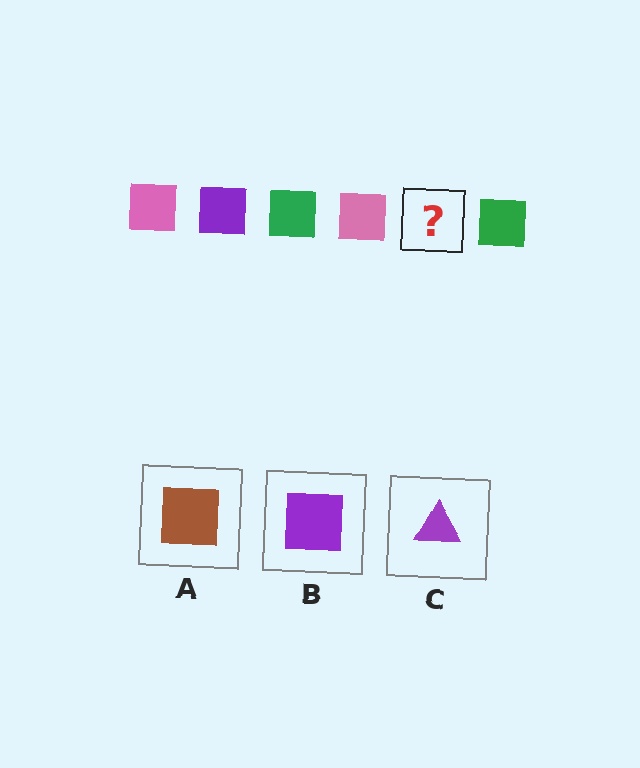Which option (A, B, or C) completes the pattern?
B.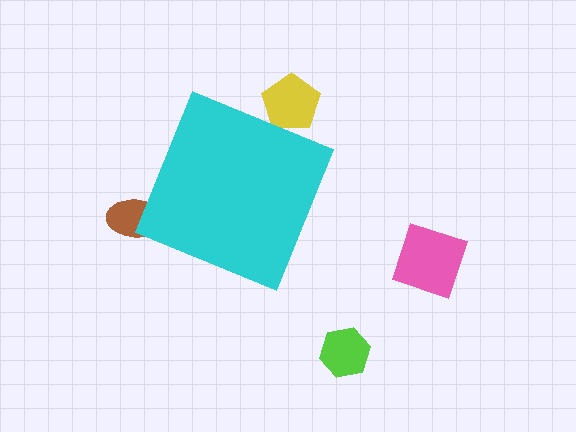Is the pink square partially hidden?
No, the pink square is fully visible.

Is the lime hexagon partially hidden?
No, the lime hexagon is fully visible.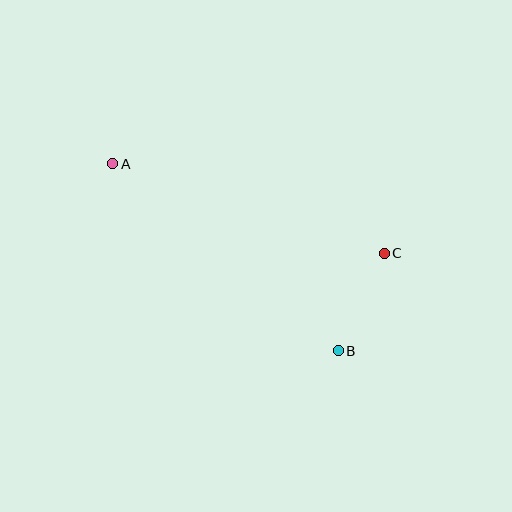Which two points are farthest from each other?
Points A and B are farthest from each other.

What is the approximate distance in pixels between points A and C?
The distance between A and C is approximately 285 pixels.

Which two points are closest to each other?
Points B and C are closest to each other.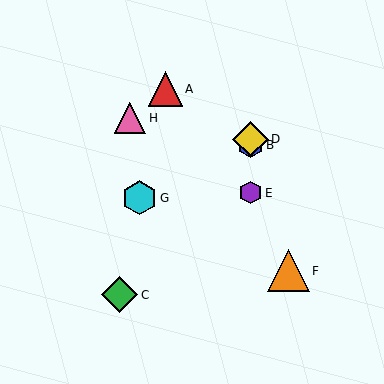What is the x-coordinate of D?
Object D is at x≈251.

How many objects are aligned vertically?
3 objects (B, D, E) are aligned vertically.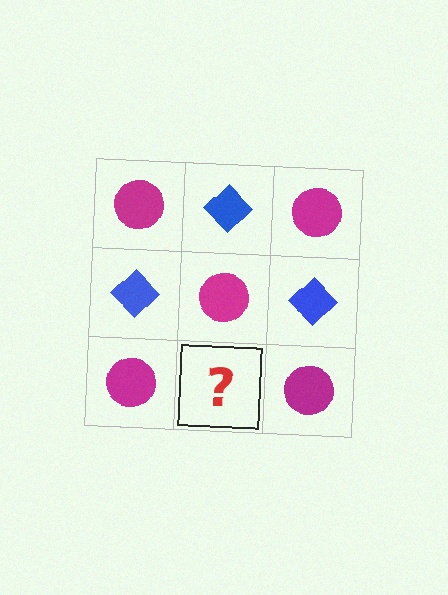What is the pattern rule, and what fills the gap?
The rule is that it alternates magenta circle and blue diamond in a checkerboard pattern. The gap should be filled with a blue diamond.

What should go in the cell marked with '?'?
The missing cell should contain a blue diamond.